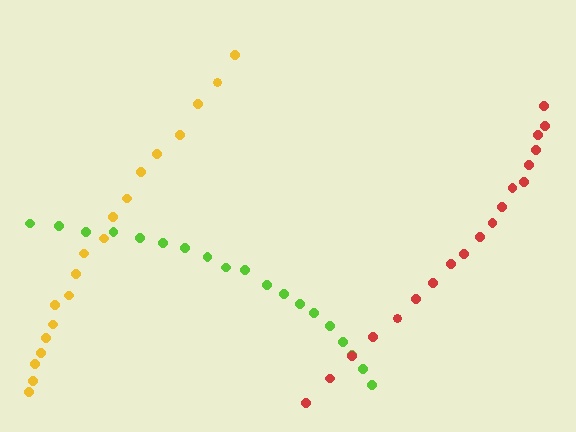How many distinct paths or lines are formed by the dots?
There are 3 distinct paths.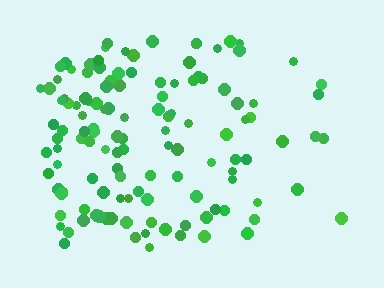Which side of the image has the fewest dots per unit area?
The right.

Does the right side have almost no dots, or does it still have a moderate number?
Still a moderate number, just noticeably fewer than the left.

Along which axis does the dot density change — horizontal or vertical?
Horizontal.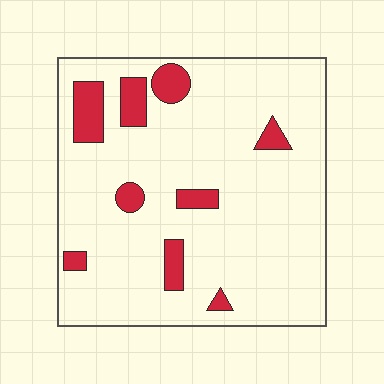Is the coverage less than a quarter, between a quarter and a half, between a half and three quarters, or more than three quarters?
Less than a quarter.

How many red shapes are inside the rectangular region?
9.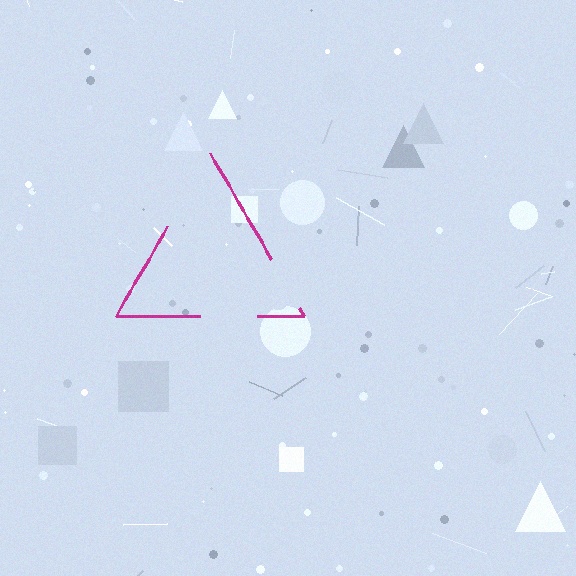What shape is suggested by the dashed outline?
The dashed outline suggests a triangle.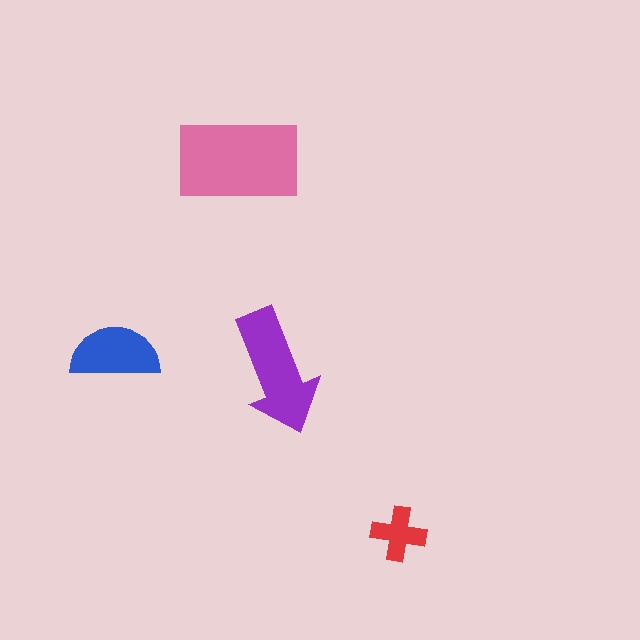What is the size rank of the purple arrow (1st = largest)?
2nd.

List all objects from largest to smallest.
The pink rectangle, the purple arrow, the blue semicircle, the red cross.